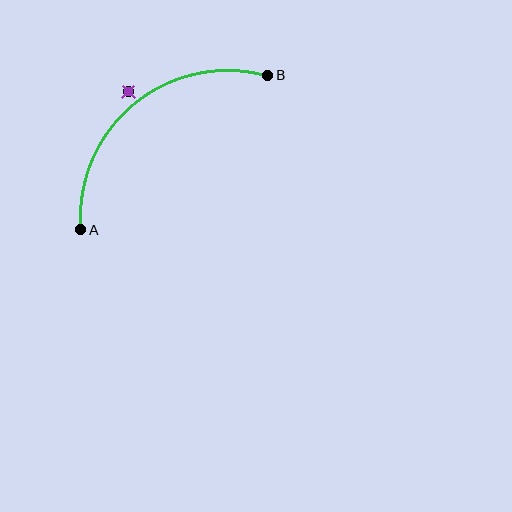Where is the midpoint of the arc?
The arc midpoint is the point on the curve farthest from the straight line joining A and B. It sits above and to the left of that line.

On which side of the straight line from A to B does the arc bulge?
The arc bulges above and to the left of the straight line connecting A and B.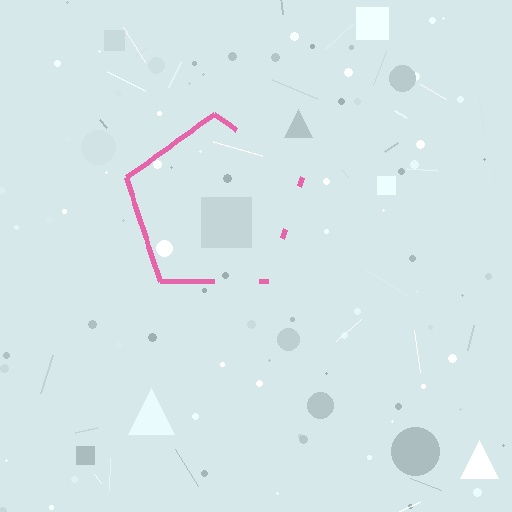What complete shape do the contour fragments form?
The contour fragments form a pentagon.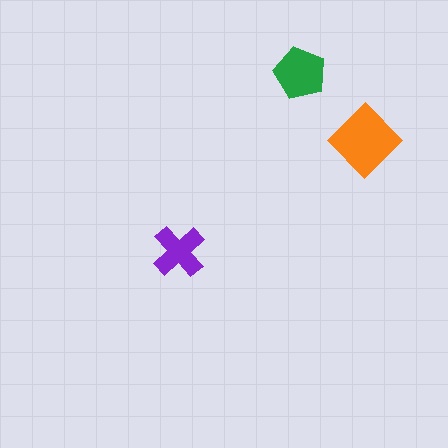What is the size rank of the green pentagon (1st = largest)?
2nd.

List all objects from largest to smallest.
The orange diamond, the green pentagon, the purple cross.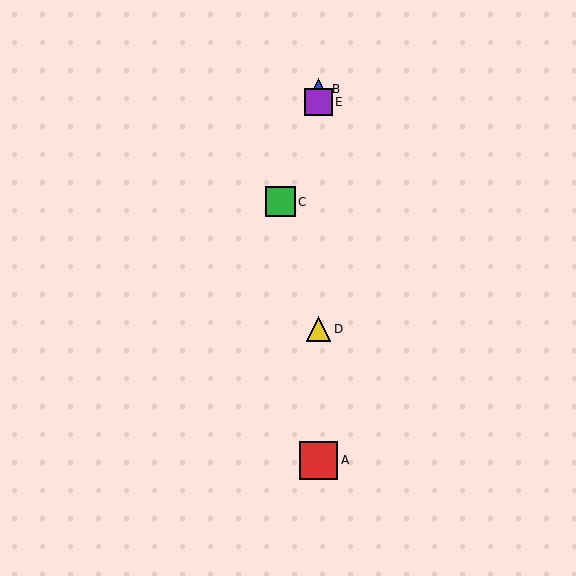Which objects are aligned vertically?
Objects A, B, D, E are aligned vertically.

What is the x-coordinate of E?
Object E is at x≈318.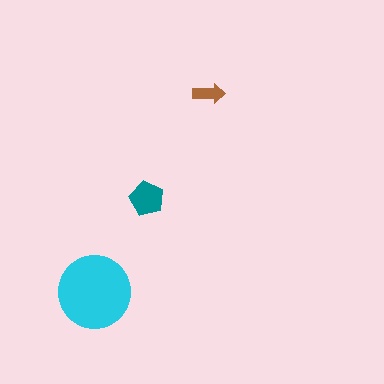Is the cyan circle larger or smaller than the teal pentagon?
Larger.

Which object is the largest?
The cyan circle.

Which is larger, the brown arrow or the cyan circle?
The cyan circle.